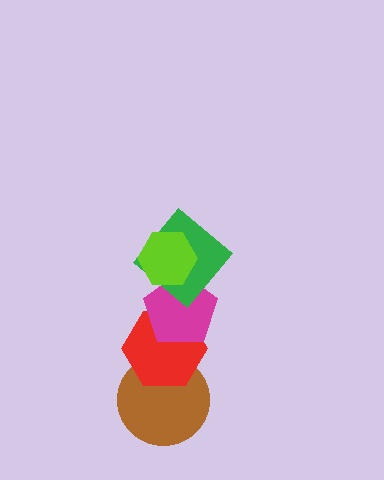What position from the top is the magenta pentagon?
The magenta pentagon is 3rd from the top.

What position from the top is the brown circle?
The brown circle is 5th from the top.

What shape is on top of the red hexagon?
The magenta pentagon is on top of the red hexagon.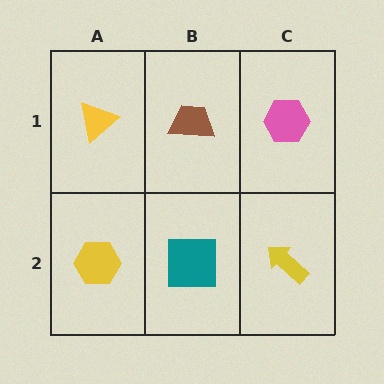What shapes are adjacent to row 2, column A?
A yellow triangle (row 1, column A), a teal square (row 2, column B).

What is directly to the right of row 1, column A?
A brown trapezoid.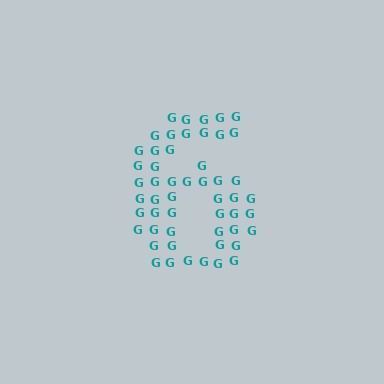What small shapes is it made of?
It is made of small letter G's.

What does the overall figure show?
The overall figure shows the digit 6.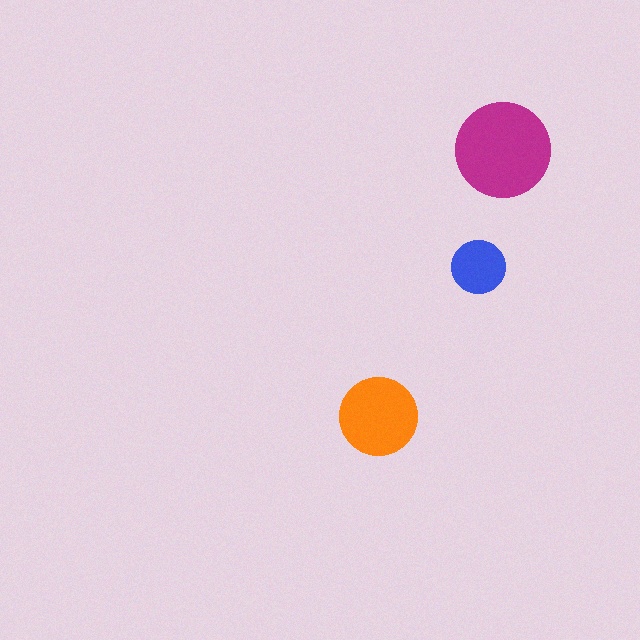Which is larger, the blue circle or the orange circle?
The orange one.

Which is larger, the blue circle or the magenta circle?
The magenta one.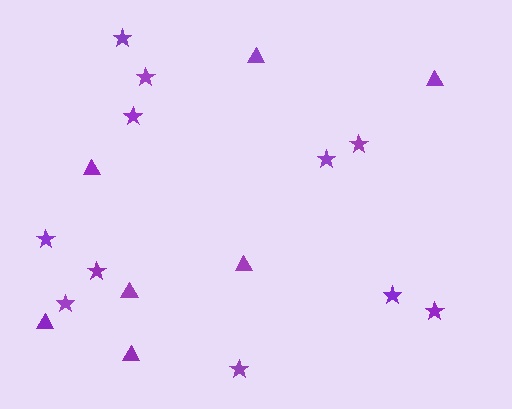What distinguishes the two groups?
There are 2 groups: one group of triangles (7) and one group of stars (11).